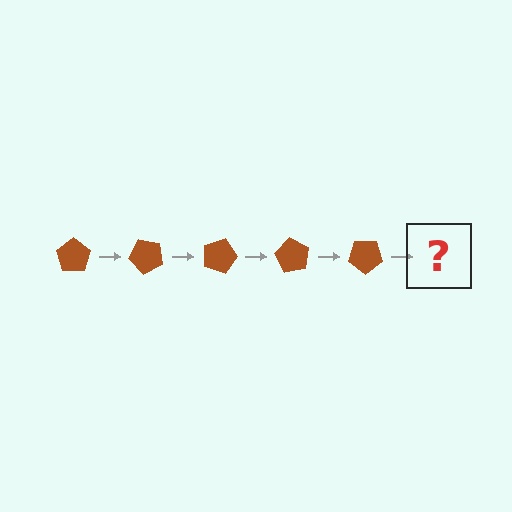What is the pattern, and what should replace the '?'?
The pattern is that the pentagon rotates 45 degrees each step. The '?' should be a brown pentagon rotated 225 degrees.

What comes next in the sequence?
The next element should be a brown pentagon rotated 225 degrees.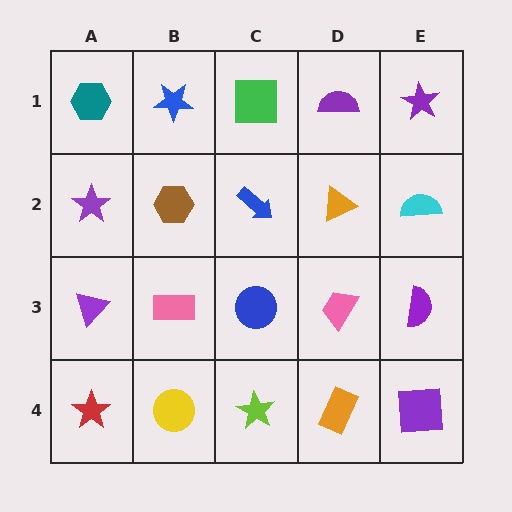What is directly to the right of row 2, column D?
A cyan semicircle.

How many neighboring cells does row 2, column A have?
3.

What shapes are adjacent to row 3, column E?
A cyan semicircle (row 2, column E), a purple square (row 4, column E), a pink trapezoid (row 3, column D).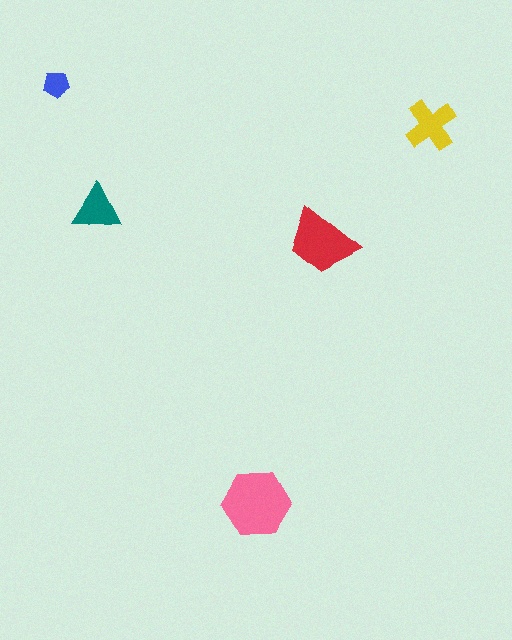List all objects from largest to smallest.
The pink hexagon, the red trapezoid, the yellow cross, the teal triangle, the blue pentagon.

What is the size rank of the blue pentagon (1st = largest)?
5th.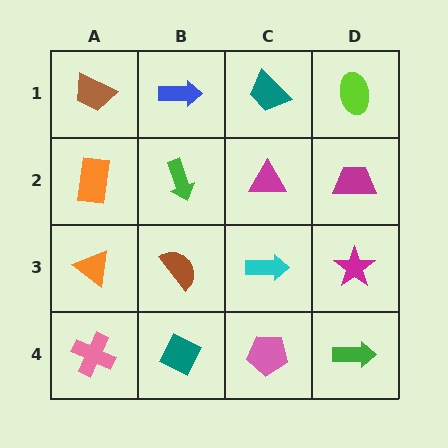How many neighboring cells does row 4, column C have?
3.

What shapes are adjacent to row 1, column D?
A magenta trapezoid (row 2, column D), a teal trapezoid (row 1, column C).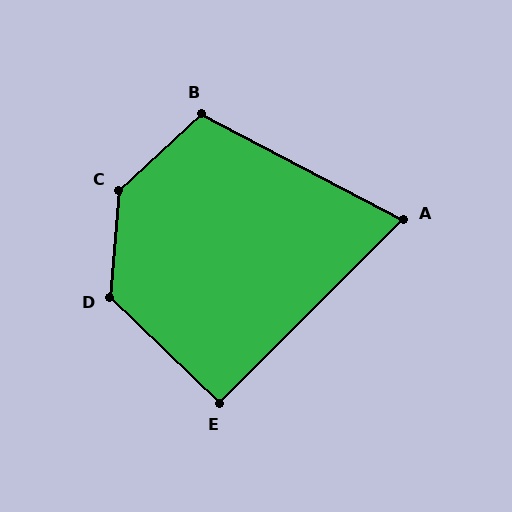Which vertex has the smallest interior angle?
A, at approximately 72 degrees.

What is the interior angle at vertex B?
Approximately 110 degrees (obtuse).